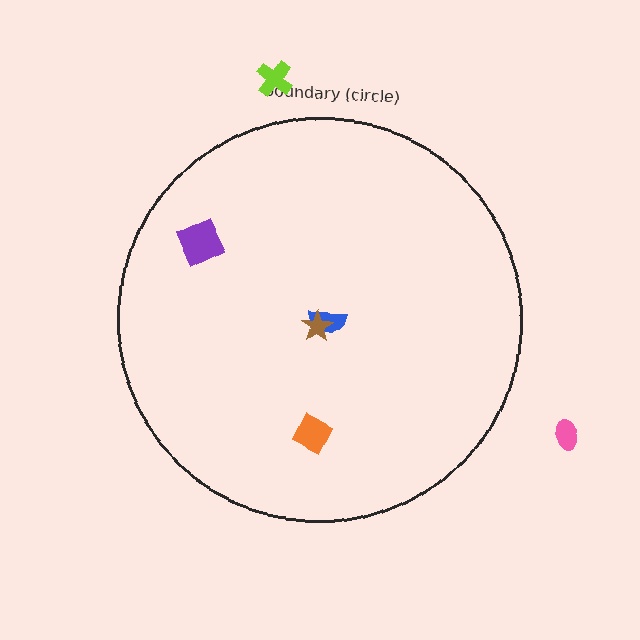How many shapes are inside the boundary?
4 inside, 2 outside.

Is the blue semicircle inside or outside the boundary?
Inside.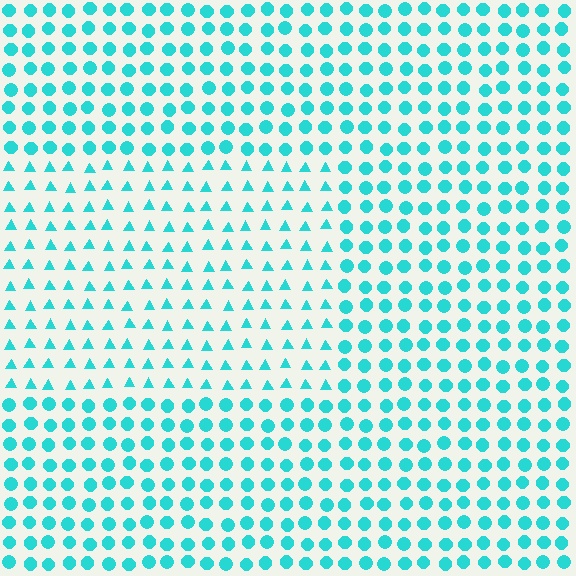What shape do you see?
I see a rectangle.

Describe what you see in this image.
The image is filled with small cyan elements arranged in a uniform grid. A rectangle-shaped region contains triangles, while the surrounding area contains circles. The boundary is defined purely by the change in element shape.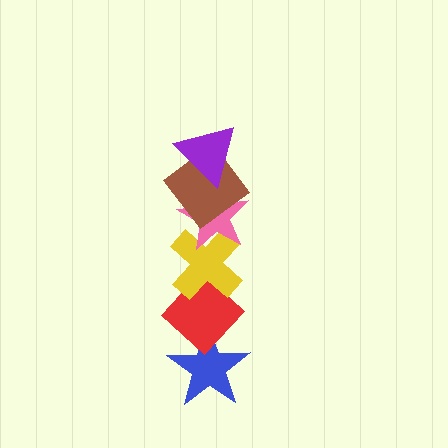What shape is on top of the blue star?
The red diamond is on top of the blue star.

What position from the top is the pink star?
The pink star is 3rd from the top.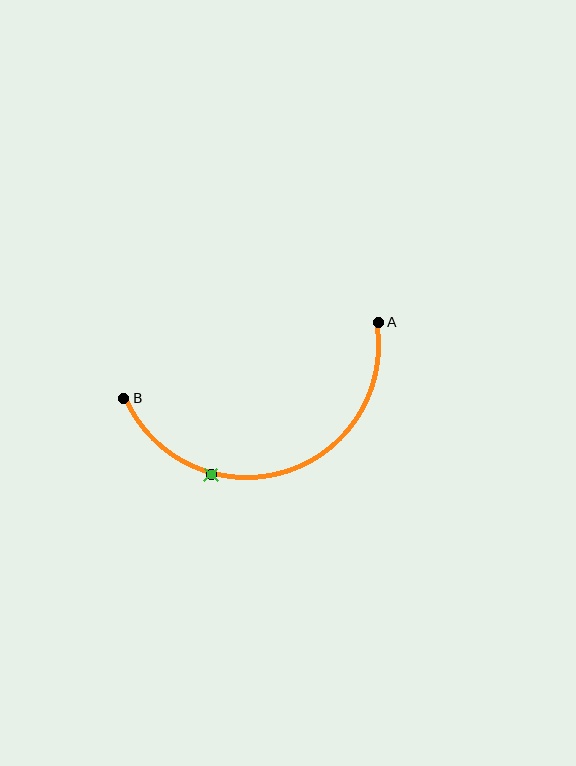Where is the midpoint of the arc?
The arc midpoint is the point on the curve farthest from the straight line joining A and B. It sits below that line.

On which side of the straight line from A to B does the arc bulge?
The arc bulges below the straight line connecting A and B.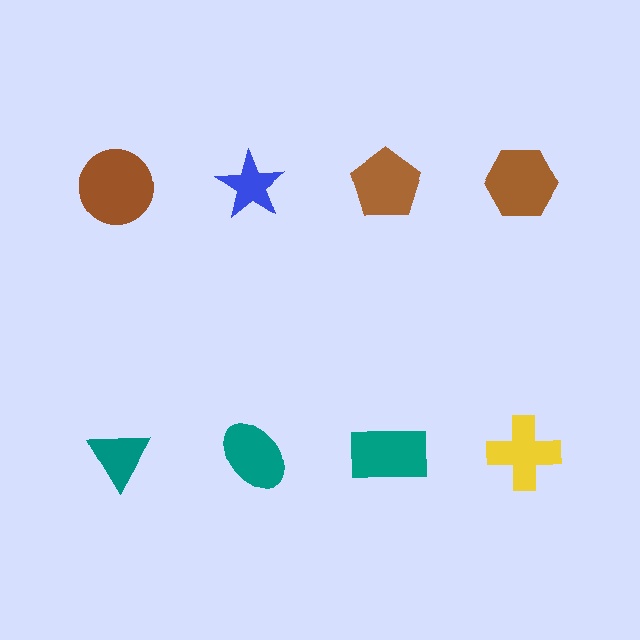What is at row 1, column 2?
A blue star.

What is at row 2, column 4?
A yellow cross.